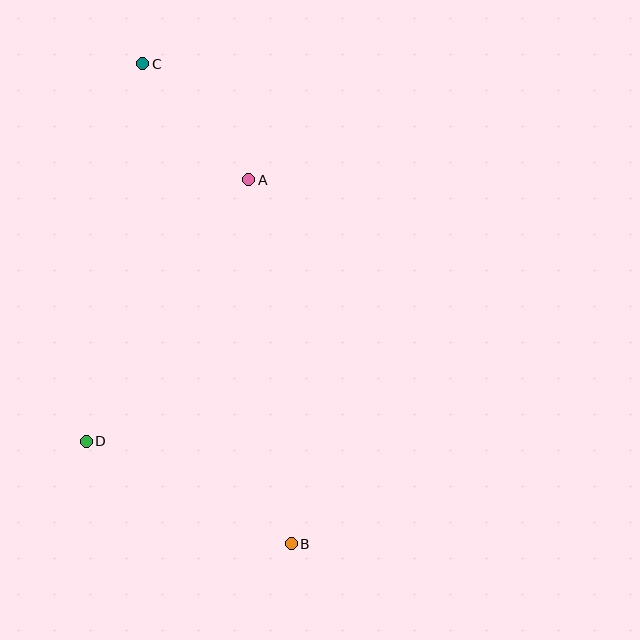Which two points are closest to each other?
Points A and C are closest to each other.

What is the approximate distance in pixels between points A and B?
The distance between A and B is approximately 367 pixels.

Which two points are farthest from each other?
Points B and C are farthest from each other.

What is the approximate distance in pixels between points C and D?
The distance between C and D is approximately 382 pixels.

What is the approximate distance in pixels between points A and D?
The distance between A and D is approximately 308 pixels.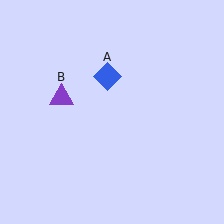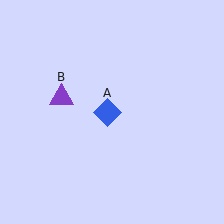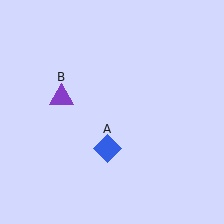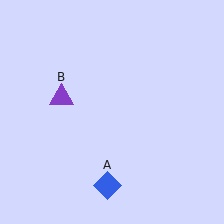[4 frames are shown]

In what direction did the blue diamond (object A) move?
The blue diamond (object A) moved down.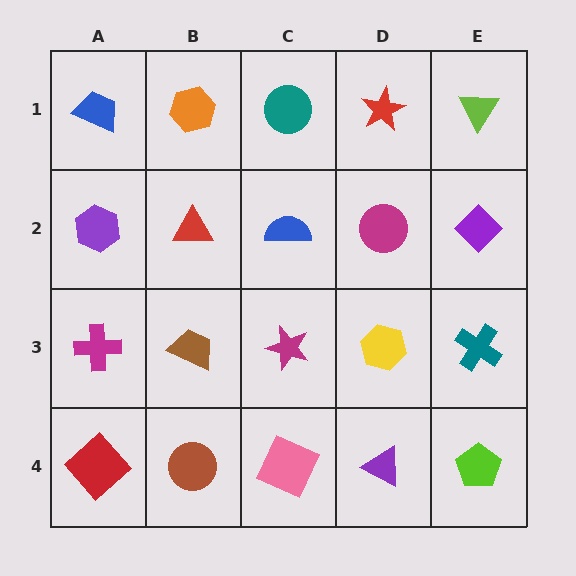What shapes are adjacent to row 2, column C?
A teal circle (row 1, column C), a magenta star (row 3, column C), a red triangle (row 2, column B), a magenta circle (row 2, column D).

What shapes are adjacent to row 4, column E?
A teal cross (row 3, column E), a purple triangle (row 4, column D).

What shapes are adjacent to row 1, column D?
A magenta circle (row 2, column D), a teal circle (row 1, column C), a lime triangle (row 1, column E).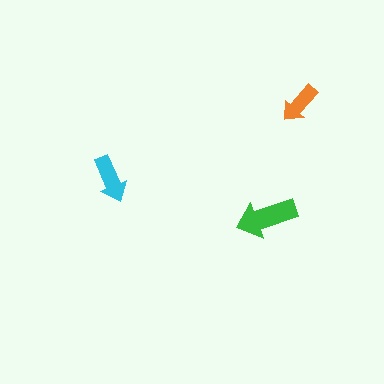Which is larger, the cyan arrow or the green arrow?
The green one.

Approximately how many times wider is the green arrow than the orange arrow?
About 1.5 times wider.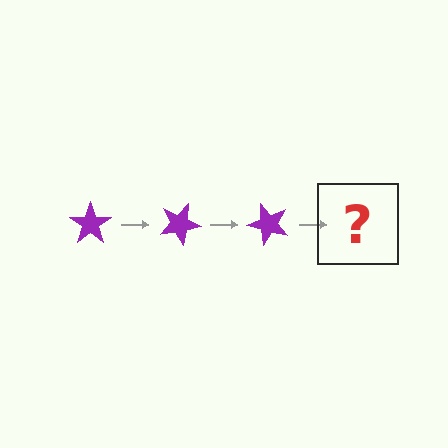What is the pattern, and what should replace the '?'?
The pattern is that the star rotates 25 degrees each step. The '?' should be a purple star rotated 75 degrees.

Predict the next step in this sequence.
The next step is a purple star rotated 75 degrees.